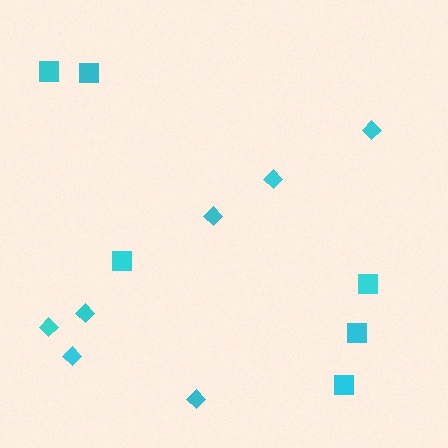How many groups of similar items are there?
There are 2 groups: one group of squares (6) and one group of diamonds (7).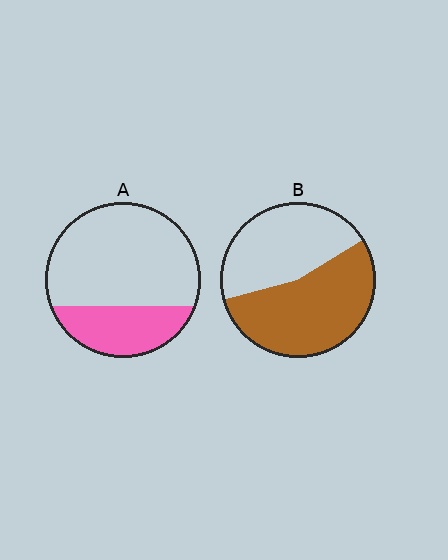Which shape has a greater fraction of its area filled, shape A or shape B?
Shape B.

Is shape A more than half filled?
No.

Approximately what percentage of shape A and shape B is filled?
A is approximately 30% and B is approximately 55%.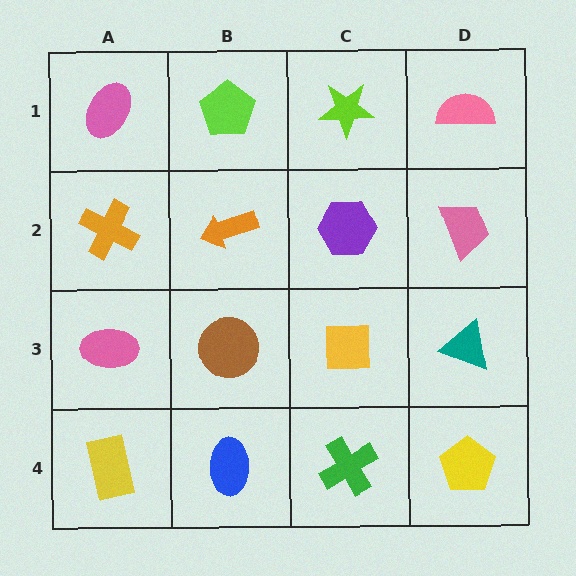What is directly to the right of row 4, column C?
A yellow pentagon.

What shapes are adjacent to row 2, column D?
A pink semicircle (row 1, column D), a teal triangle (row 3, column D), a purple hexagon (row 2, column C).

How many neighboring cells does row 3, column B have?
4.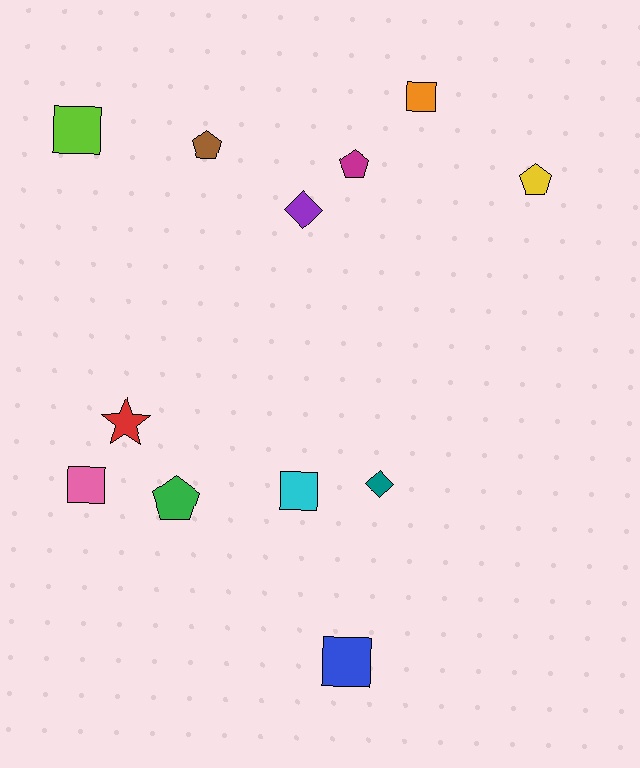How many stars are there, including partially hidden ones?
There is 1 star.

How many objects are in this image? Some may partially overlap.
There are 12 objects.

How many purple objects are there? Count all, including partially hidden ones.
There is 1 purple object.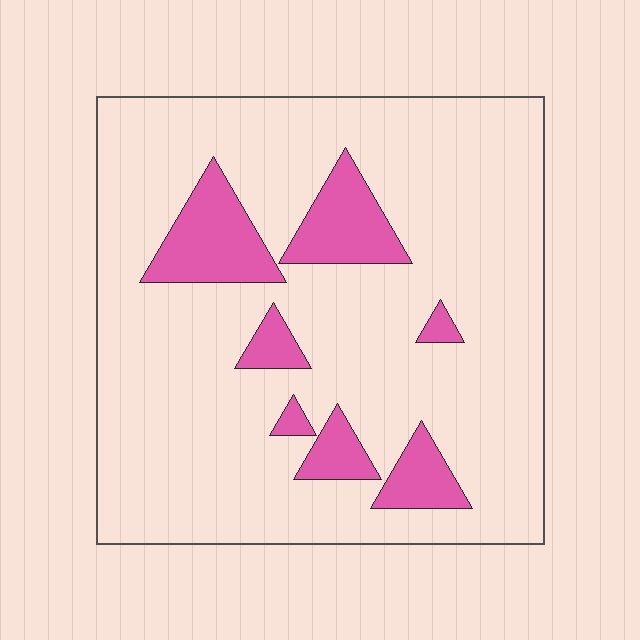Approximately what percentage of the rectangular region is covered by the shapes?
Approximately 15%.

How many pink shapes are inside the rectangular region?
7.